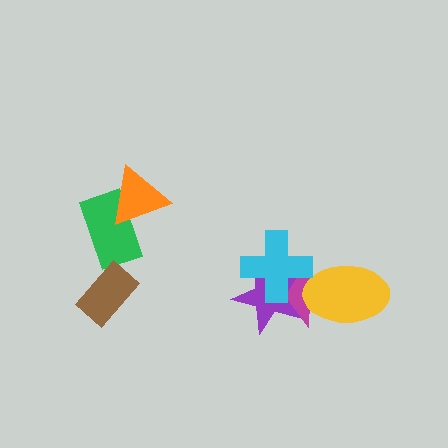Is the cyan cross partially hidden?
No, no other shape covers it.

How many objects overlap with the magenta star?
3 objects overlap with the magenta star.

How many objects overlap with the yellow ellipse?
1 object overlaps with the yellow ellipse.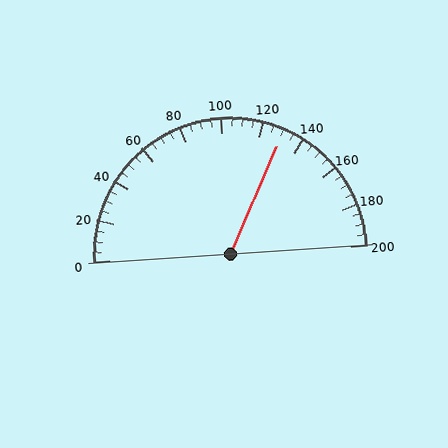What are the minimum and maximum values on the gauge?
The gauge ranges from 0 to 200.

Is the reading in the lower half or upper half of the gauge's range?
The reading is in the upper half of the range (0 to 200).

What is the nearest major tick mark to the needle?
The nearest major tick mark is 120.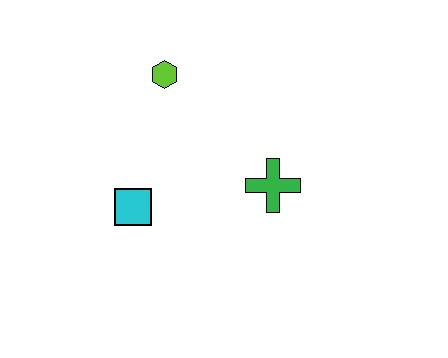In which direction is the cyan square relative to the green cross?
The cyan square is to the left of the green cross.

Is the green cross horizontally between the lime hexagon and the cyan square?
No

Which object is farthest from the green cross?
The lime hexagon is farthest from the green cross.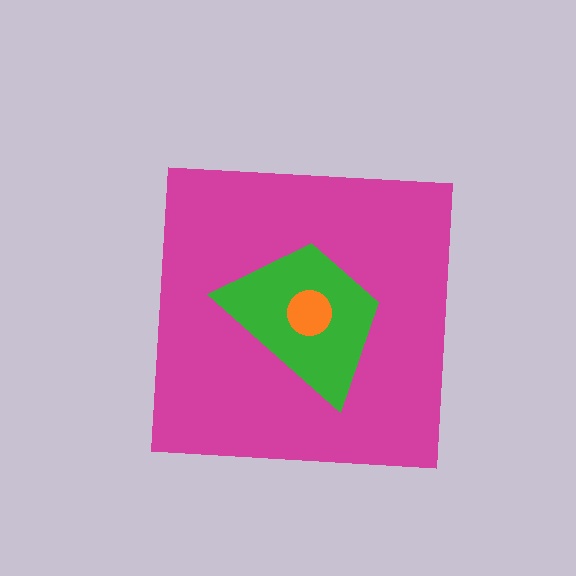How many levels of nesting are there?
3.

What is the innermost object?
The orange circle.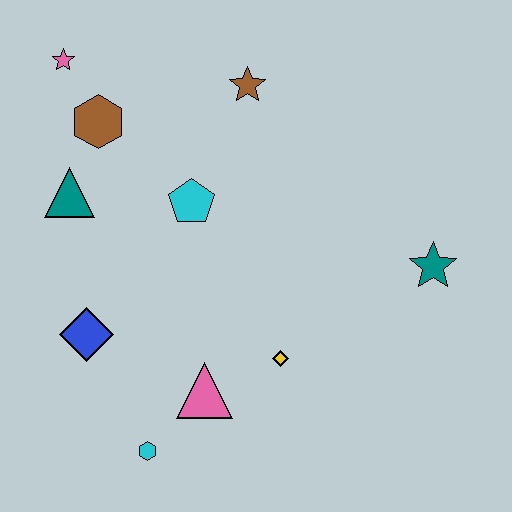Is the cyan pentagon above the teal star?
Yes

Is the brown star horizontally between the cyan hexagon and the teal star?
Yes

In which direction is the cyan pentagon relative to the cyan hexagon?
The cyan pentagon is above the cyan hexagon.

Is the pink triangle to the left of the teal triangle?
No